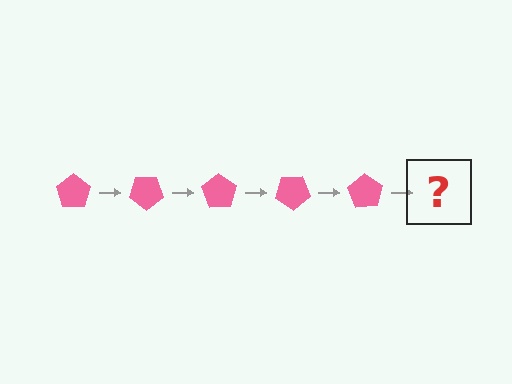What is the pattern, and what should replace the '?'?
The pattern is that the pentagon rotates 35 degrees each step. The '?' should be a pink pentagon rotated 175 degrees.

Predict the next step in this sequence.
The next step is a pink pentagon rotated 175 degrees.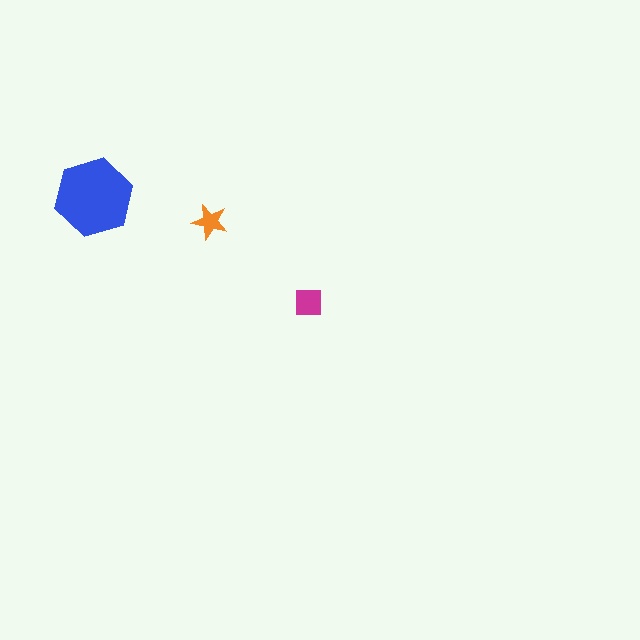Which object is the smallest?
The orange star.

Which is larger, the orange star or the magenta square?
The magenta square.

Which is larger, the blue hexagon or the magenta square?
The blue hexagon.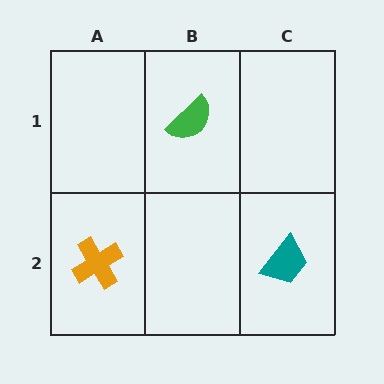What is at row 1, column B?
A green semicircle.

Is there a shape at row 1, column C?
No, that cell is empty.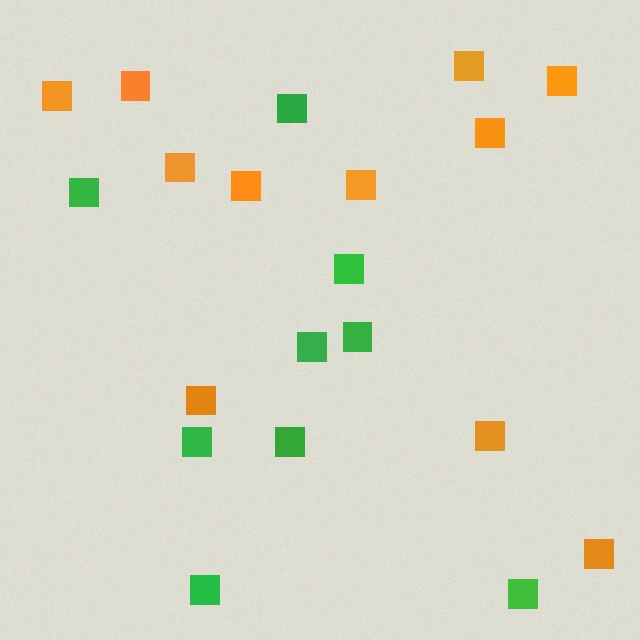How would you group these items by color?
There are 2 groups: one group of green squares (9) and one group of orange squares (11).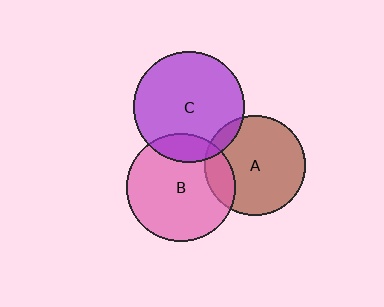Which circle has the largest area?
Circle C (purple).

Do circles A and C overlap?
Yes.